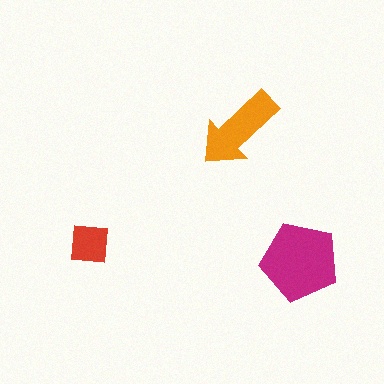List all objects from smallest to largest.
The red square, the orange arrow, the magenta pentagon.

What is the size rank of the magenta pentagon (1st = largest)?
1st.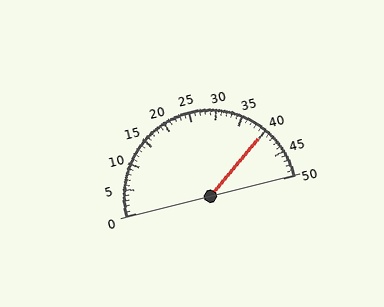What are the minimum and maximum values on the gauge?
The gauge ranges from 0 to 50.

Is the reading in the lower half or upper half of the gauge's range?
The reading is in the upper half of the range (0 to 50).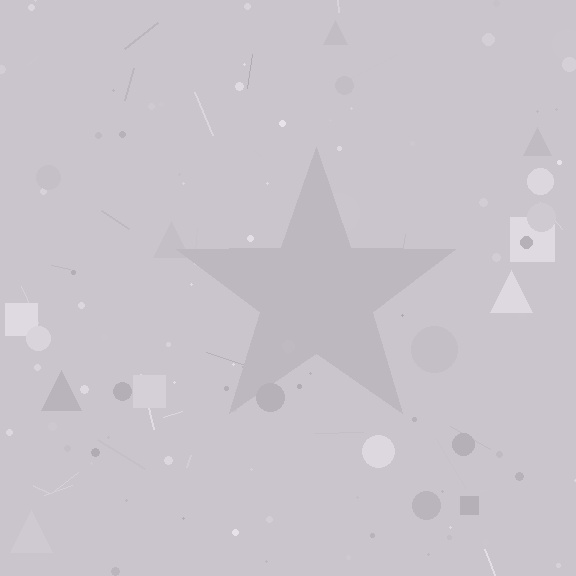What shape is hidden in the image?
A star is hidden in the image.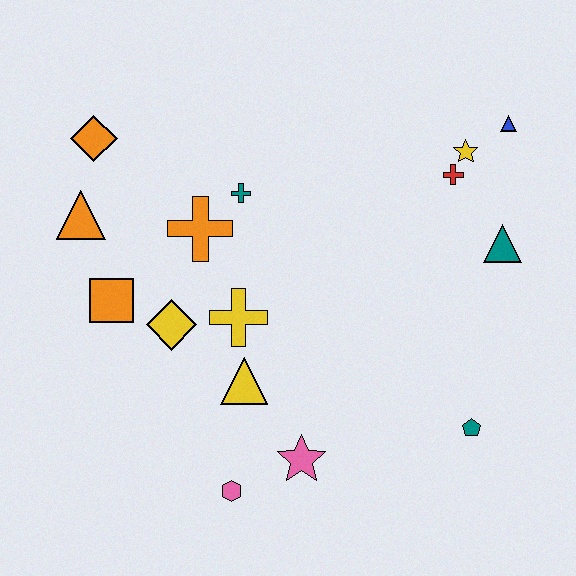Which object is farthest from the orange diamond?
The teal pentagon is farthest from the orange diamond.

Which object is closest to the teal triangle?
The red cross is closest to the teal triangle.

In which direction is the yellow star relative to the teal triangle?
The yellow star is above the teal triangle.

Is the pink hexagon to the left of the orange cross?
No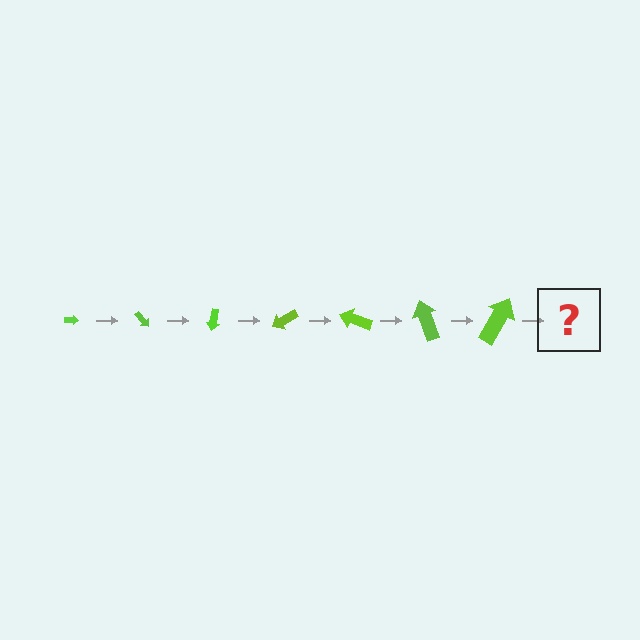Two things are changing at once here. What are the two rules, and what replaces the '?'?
The two rules are that the arrow grows larger each step and it rotates 50 degrees each step. The '?' should be an arrow, larger than the previous one and rotated 350 degrees from the start.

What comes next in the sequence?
The next element should be an arrow, larger than the previous one and rotated 350 degrees from the start.